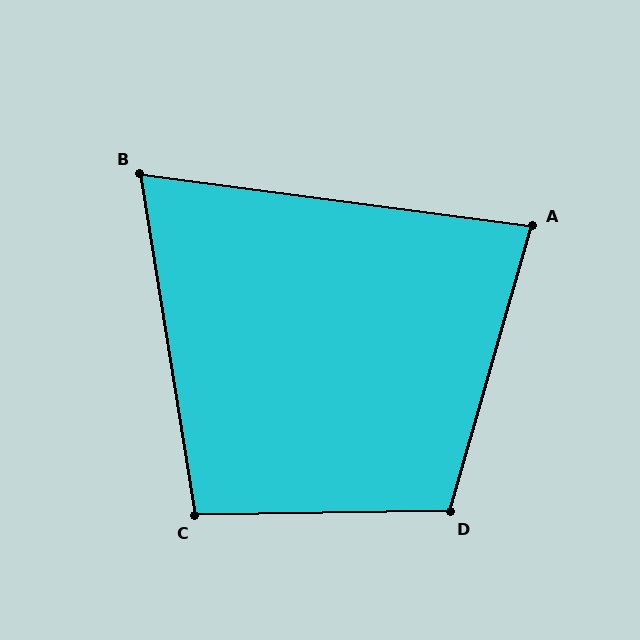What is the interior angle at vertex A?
Approximately 82 degrees (acute).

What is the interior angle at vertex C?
Approximately 98 degrees (obtuse).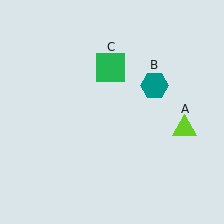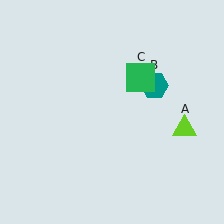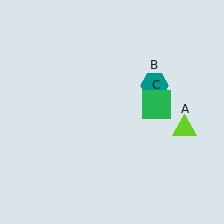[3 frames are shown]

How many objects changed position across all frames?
1 object changed position: green square (object C).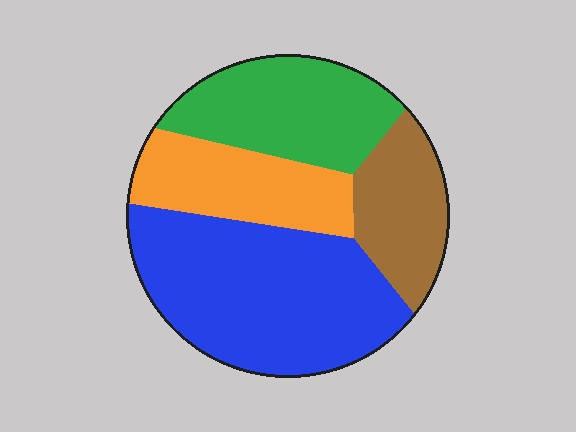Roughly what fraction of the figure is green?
Green takes up about one quarter (1/4) of the figure.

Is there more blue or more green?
Blue.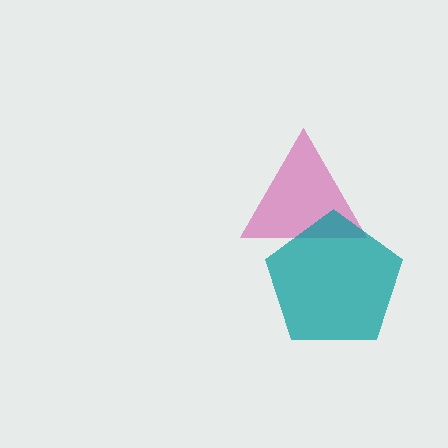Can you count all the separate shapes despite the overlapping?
Yes, there are 2 separate shapes.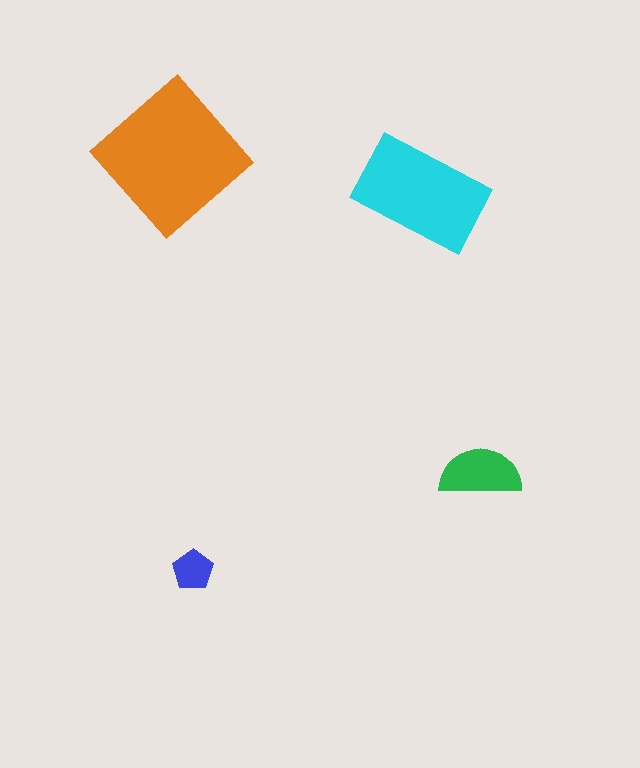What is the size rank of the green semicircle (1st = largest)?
3rd.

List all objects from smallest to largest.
The blue pentagon, the green semicircle, the cyan rectangle, the orange diamond.